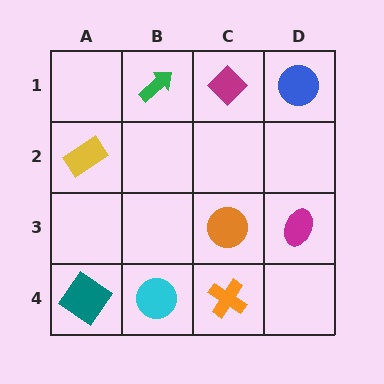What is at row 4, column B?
A cyan circle.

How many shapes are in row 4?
3 shapes.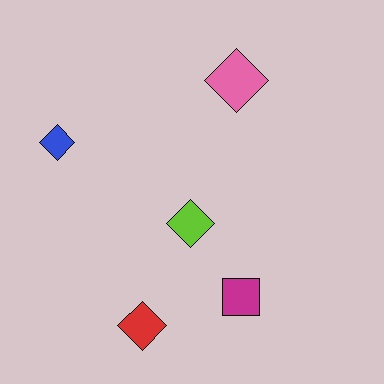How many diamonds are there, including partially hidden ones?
There are 4 diamonds.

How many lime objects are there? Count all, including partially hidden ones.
There is 1 lime object.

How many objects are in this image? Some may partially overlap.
There are 5 objects.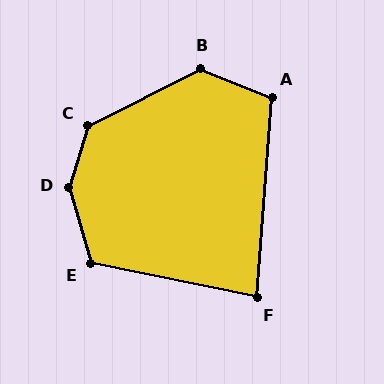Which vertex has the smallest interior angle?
F, at approximately 83 degrees.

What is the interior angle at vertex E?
Approximately 118 degrees (obtuse).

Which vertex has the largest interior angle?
D, at approximately 146 degrees.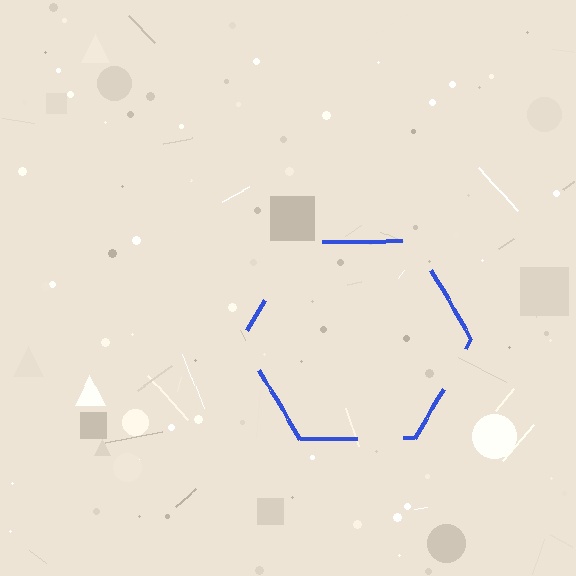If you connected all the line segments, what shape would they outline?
They would outline a hexagon.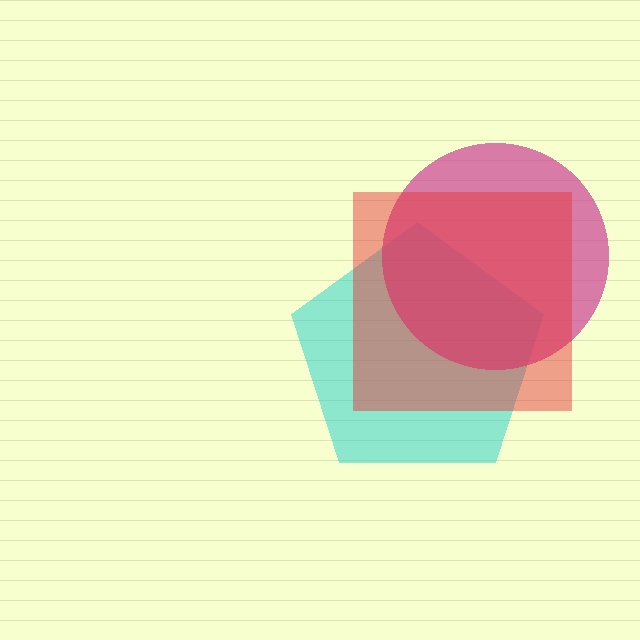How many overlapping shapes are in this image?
There are 3 overlapping shapes in the image.